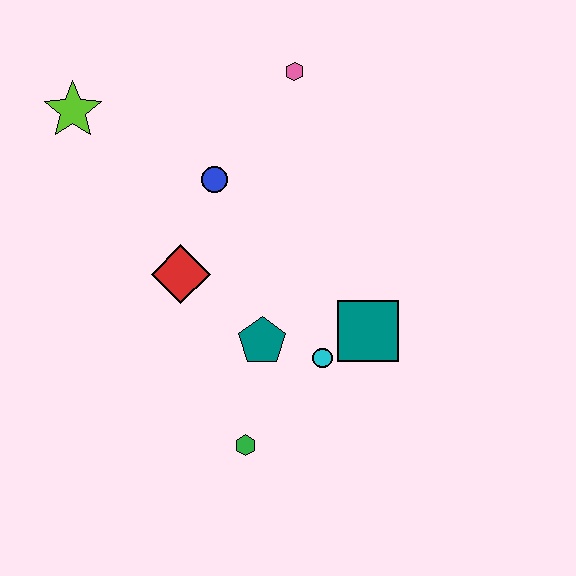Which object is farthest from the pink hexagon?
The green hexagon is farthest from the pink hexagon.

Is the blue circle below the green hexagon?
No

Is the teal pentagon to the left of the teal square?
Yes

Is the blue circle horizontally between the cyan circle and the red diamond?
Yes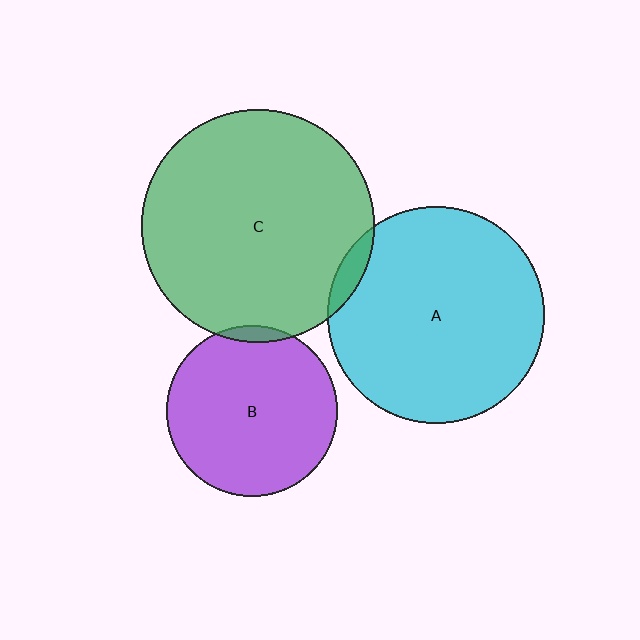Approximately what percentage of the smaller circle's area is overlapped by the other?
Approximately 5%.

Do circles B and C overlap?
Yes.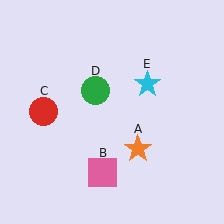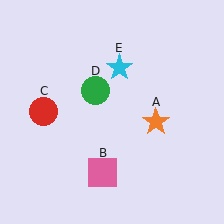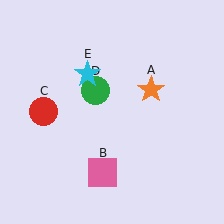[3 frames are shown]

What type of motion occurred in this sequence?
The orange star (object A), cyan star (object E) rotated counterclockwise around the center of the scene.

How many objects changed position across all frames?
2 objects changed position: orange star (object A), cyan star (object E).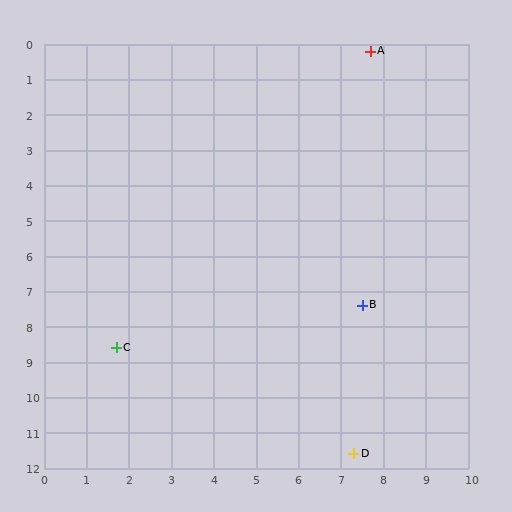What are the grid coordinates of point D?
Point D is at approximately (7.3, 11.6).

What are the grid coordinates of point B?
Point B is at approximately (7.5, 7.4).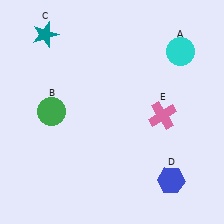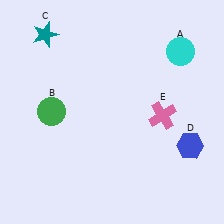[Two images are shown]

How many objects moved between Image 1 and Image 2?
1 object moved between the two images.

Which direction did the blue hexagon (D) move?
The blue hexagon (D) moved up.